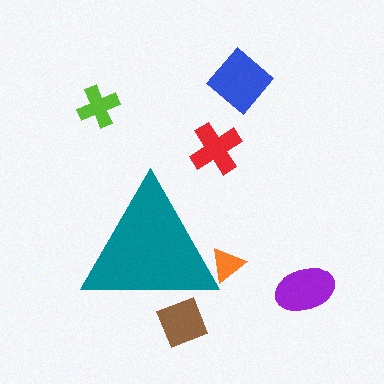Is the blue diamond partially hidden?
No, the blue diamond is fully visible.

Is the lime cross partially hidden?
No, the lime cross is fully visible.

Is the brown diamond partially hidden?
Yes, the brown diamond is partially hidden behind the teal triangle.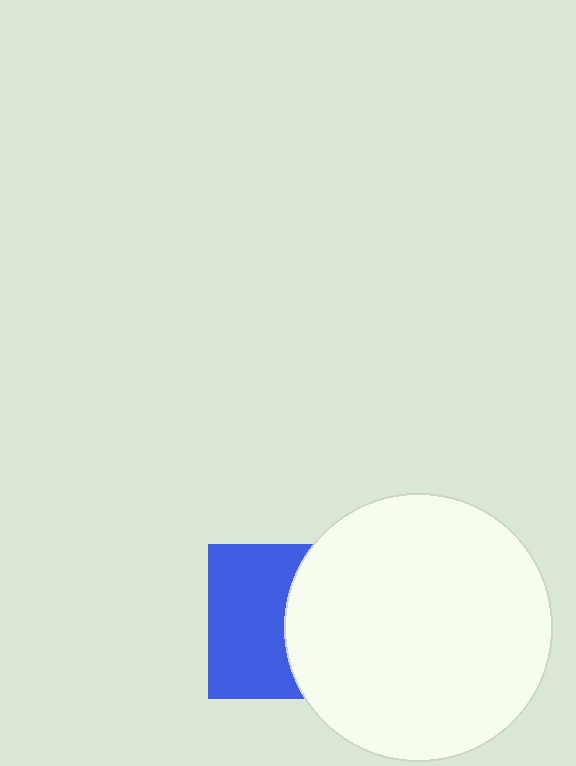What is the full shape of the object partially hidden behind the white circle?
The partially hidden object is a blue square.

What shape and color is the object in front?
The object in front is a white circle.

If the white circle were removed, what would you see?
You would see the complete blue square.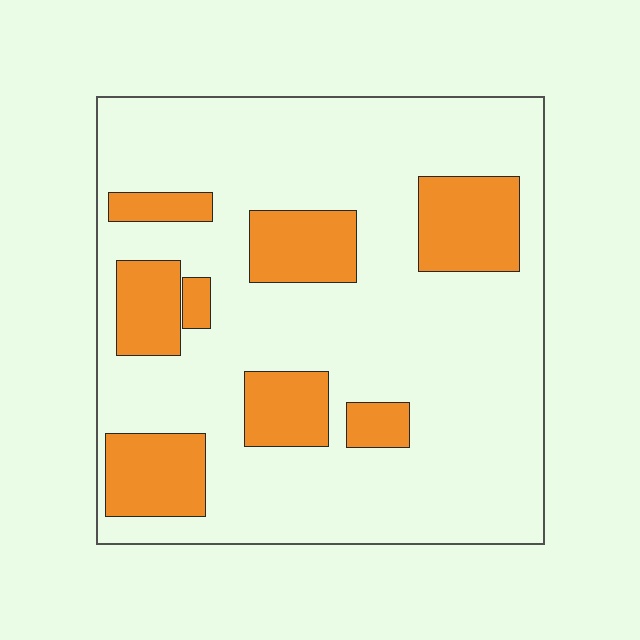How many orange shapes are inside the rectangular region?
8.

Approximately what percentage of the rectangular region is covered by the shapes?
Approximately 25%.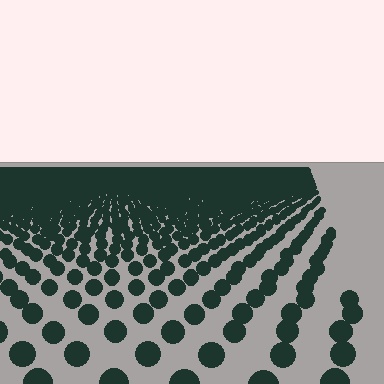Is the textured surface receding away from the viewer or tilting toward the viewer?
The surface is receding away from the viewer. Texture elements get smaller and denser toward the top.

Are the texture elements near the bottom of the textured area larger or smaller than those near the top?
Larger. Near the bottom, elements are closer to the viewer and appear at a bigger on-screen size.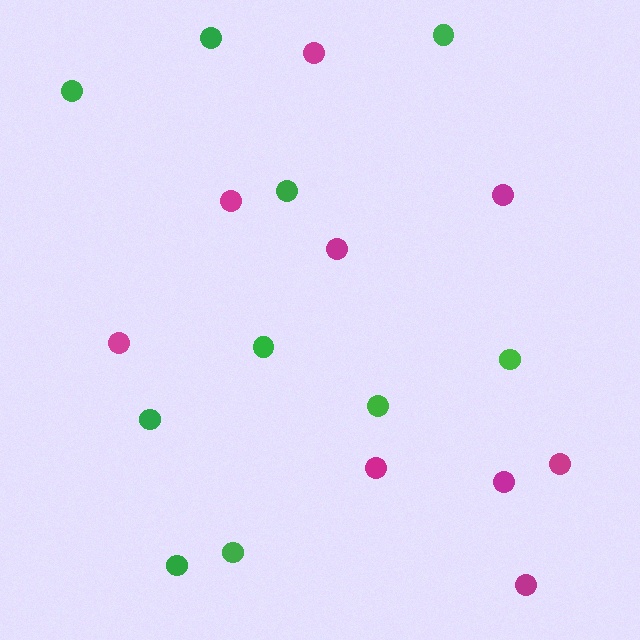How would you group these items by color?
There are 2 groups: one group of magenta circles (9) and one group of green circles (10).